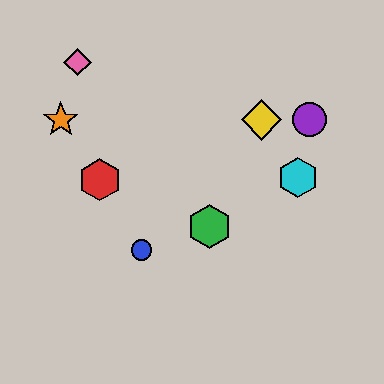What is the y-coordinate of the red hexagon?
The red hexagon is at y≈180.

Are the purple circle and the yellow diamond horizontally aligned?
Yes, both are at y≈120.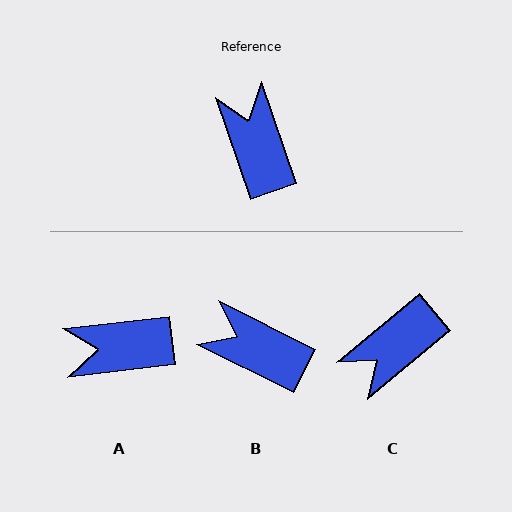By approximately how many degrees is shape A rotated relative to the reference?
Approximately 78 degrees counter-clockwise.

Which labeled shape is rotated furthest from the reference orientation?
C, about 111 degrees away.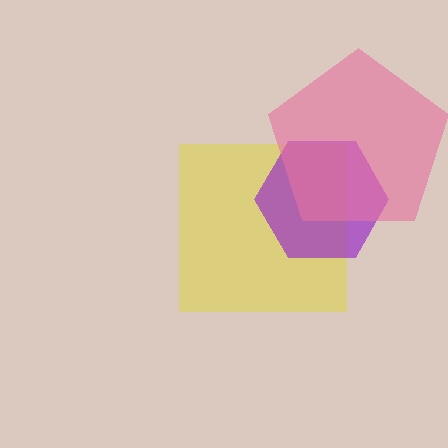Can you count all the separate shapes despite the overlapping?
Yes, there are 3 separate shapes.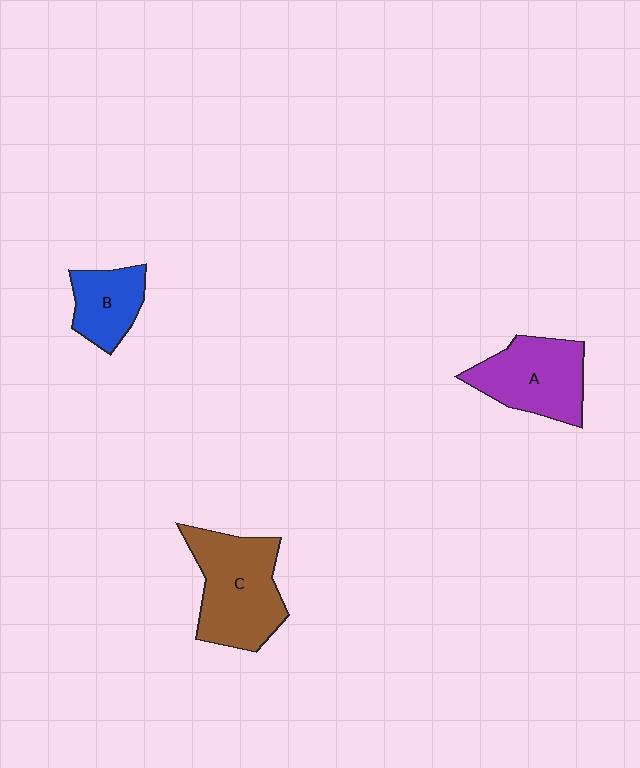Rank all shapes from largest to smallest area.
From largest to smallest: C (brown), A (purple), B (blue).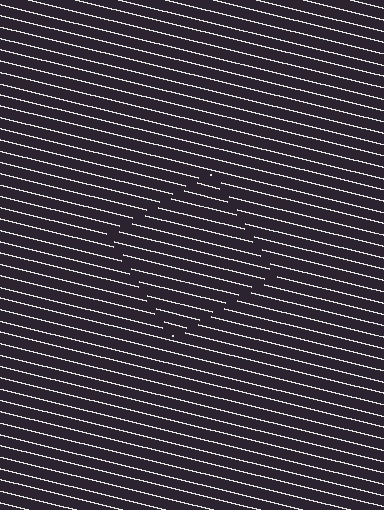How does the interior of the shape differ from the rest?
The interior of the shape contains the same grating, shifted by half a period — the contour is defined by the phase discontinuity where line-ends from the inner and outer gratings abut.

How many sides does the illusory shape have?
4 sides — the line-ends trace a square.